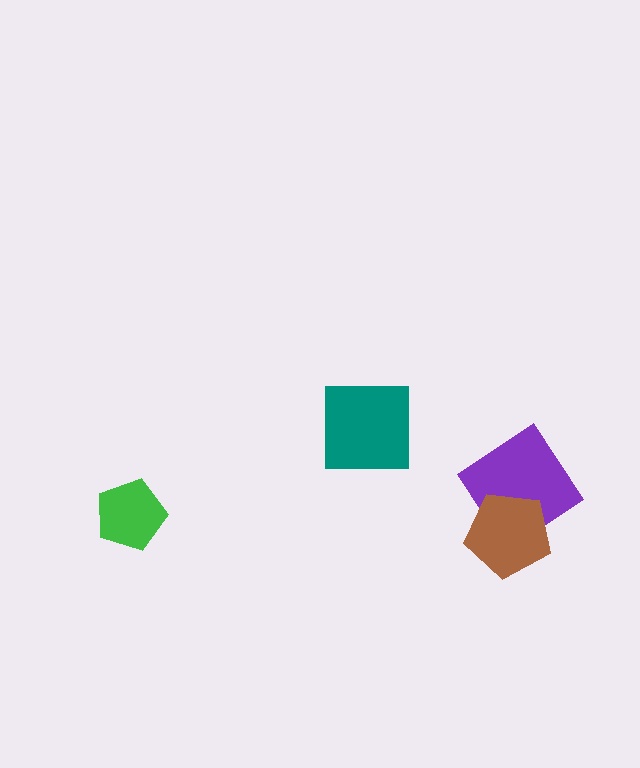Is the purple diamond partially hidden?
Yes, it is partially covered by another shape.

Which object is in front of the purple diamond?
The brown pentagon is in front of the purple diamond.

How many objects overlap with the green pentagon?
0 objects overlap with the green pentagon.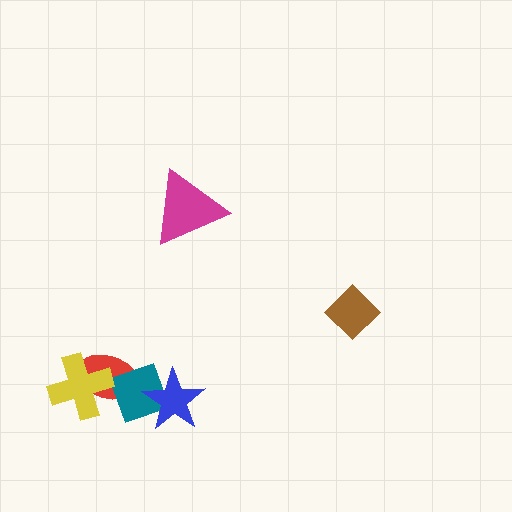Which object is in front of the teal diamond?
The blue star is in front of the teal diamond.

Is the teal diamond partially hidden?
Yes, it is partially covered by another shape.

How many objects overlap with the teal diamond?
2 objects overlap with the teal diamond.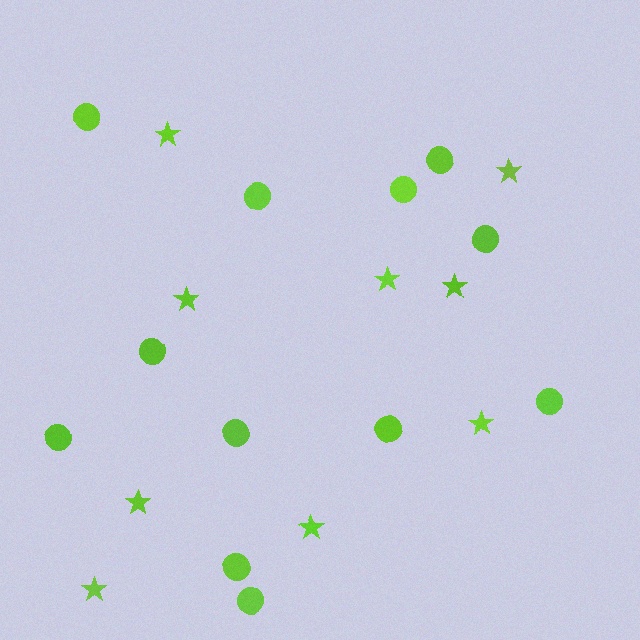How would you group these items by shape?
There are 2 groups: one group of circles (12) and one group of stars (9).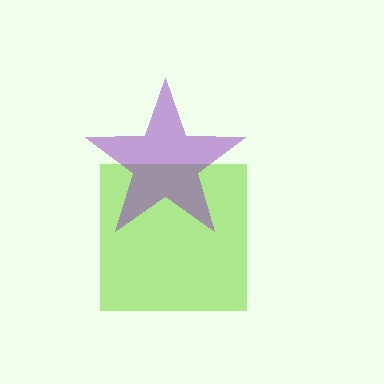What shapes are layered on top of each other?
The layered shapes are: a lime square, a purple star.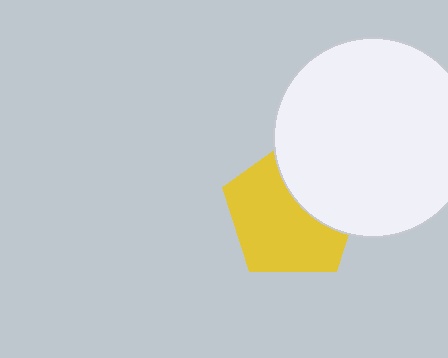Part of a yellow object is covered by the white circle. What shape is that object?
It is a pentagon.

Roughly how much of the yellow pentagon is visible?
About half of it is visible (roughly 64%).